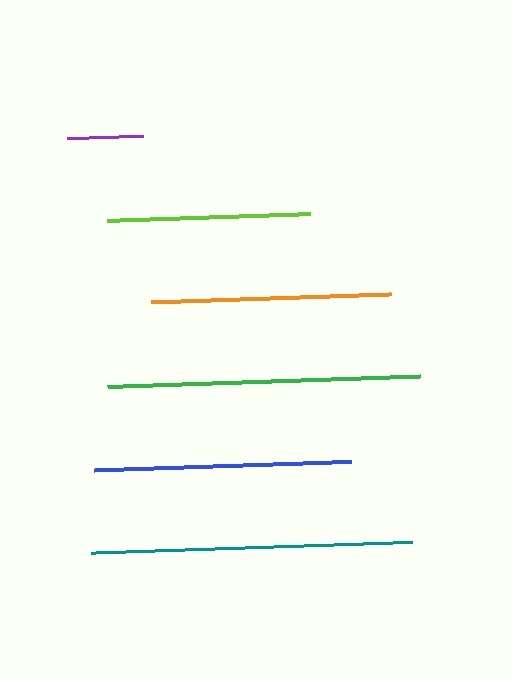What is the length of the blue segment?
The blue segment is approximately 257 pixels long.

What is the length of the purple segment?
The purple segment is approximately 75 pixels long.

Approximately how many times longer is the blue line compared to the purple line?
The blue line is approximately 3.4 times the length of the purple line.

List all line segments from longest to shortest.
From longest to shortest: teal, green, blue, orange, lime, purple.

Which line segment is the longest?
The teal line is the longest at approximately 321 pixels.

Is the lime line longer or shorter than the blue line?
The blue line is longer than the lime line.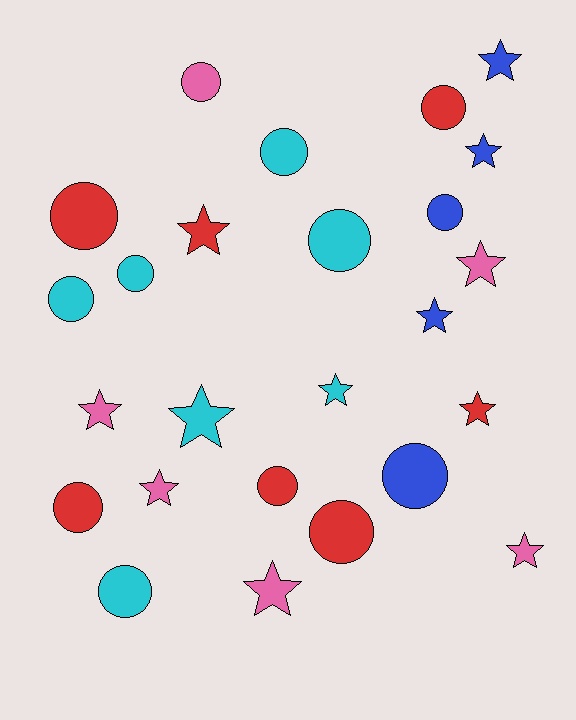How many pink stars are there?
There are 5 pink stars.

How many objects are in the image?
There are 25 objects.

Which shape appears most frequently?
Circle, with 13 objects.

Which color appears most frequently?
Cyan, with 7 objects.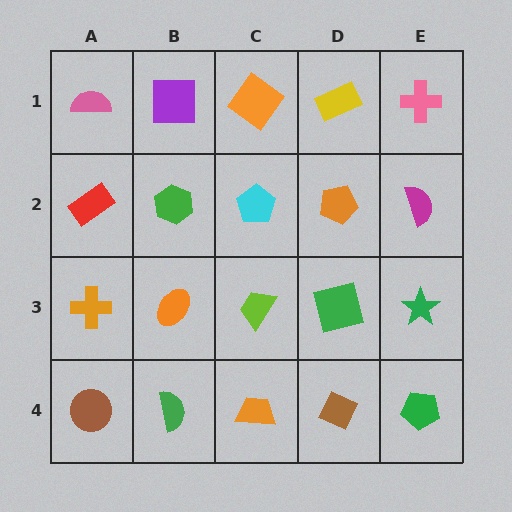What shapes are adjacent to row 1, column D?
An orange pentagon (row 2, column D), an orange diamond (row 1, column C), a pink cross (row 1, column E).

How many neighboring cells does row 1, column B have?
3.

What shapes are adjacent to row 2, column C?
An orange diamond (row 1, column C), a lime trapezoid (row 3, column C), a green hexagon (row 2, column B), an orange pentagon (row 2, column D).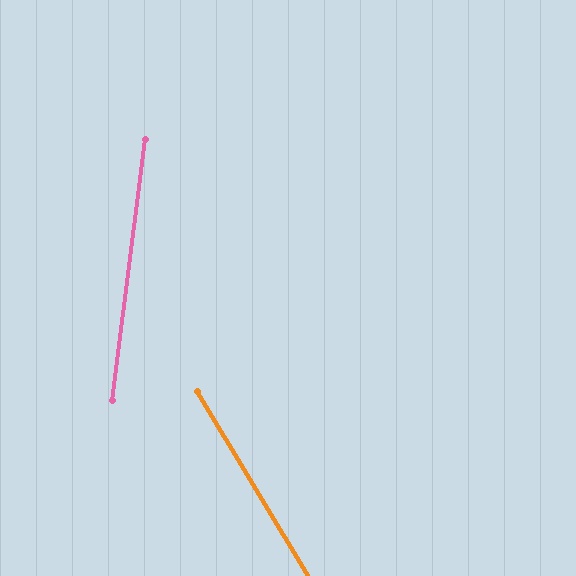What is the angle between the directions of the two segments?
Approximately 38 degrees.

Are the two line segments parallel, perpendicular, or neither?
Neither parallel nor perpendicular — they differ by about 38°.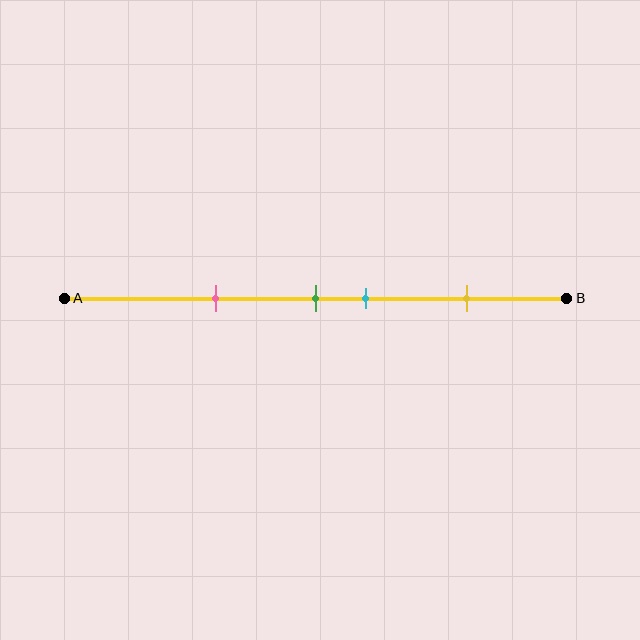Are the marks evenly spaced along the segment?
No, the marks are not evenly spaced.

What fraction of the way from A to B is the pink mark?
The pink mark is approximately 30% (0.3) of the way from A to B.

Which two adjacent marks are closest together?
The green and cyan marks are the closest adjacent pair.